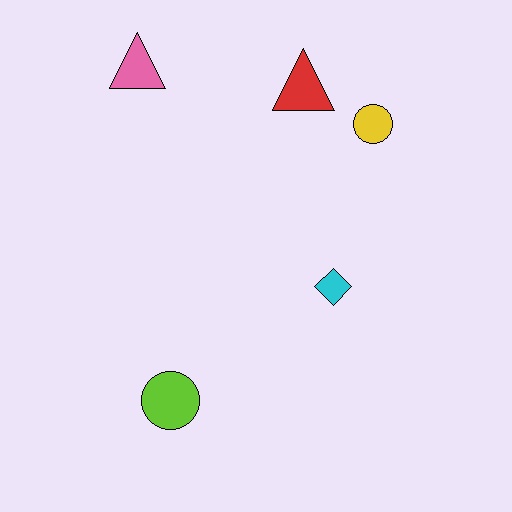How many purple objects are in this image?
There are no purple objects.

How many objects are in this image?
There are 5 objects.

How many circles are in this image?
There are 2 circles.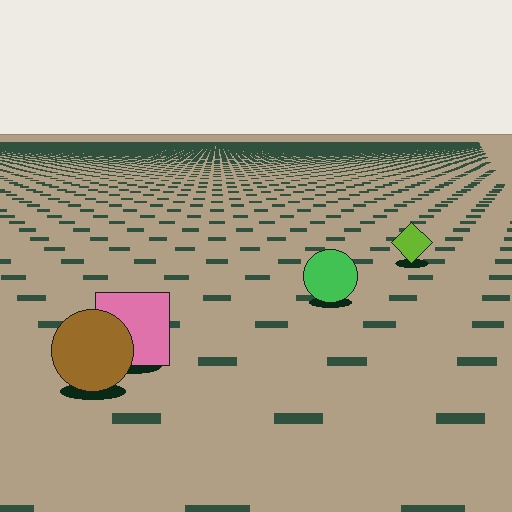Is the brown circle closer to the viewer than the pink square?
Yes. The brown circle is closer — you can tell from the texture gradient: the ground texture is coarser near it.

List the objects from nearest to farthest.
From nearest to farthest: the brown circle, the pink square, the green circle, the lime diamond.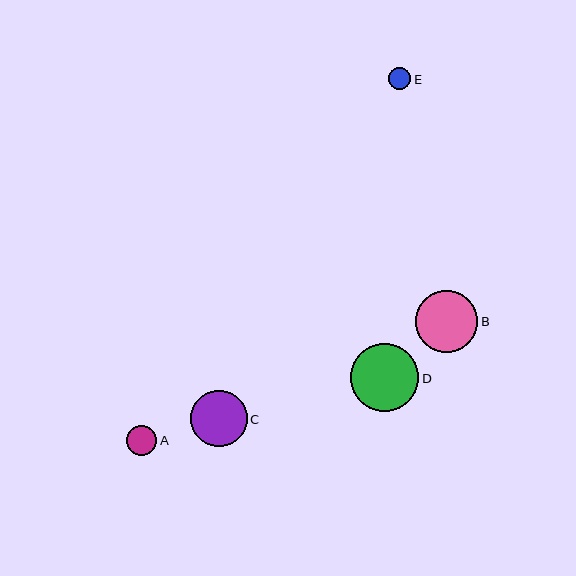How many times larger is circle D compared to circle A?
Circle D is approximately 2.3 times the size of circle A.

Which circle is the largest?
Circle D is the largest with a size of approximately 68 pixels.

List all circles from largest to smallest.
From largest to smallest: D, B, C, A, E.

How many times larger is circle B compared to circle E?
Circle B is approximately 2.9 times the size of circle E.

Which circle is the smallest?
Circle E is the smallest with a size of approximately 22 pixels.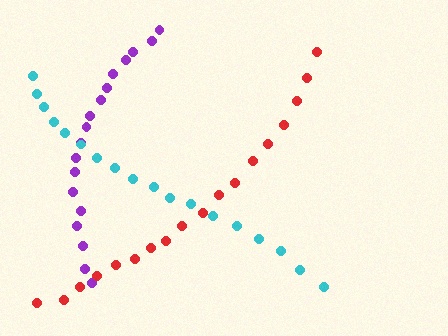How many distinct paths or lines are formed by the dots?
There are 3 distinct paths.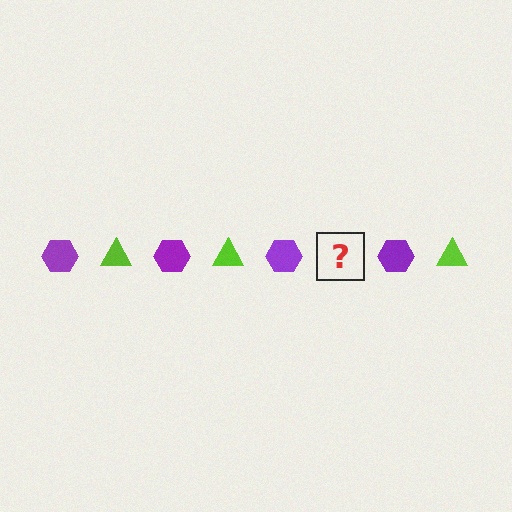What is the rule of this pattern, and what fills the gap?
The rule is that the pattern alternates between purple hexagon and lime triangle. The gap should be filled with a lime triangle.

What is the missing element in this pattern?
The missing element is a lime triangle.